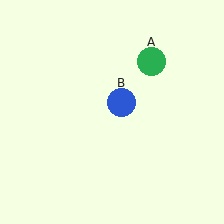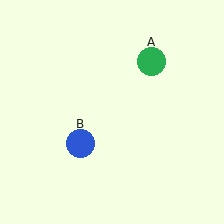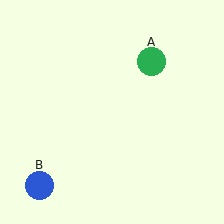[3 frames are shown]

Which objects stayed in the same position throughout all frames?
Green circle (object A) remained stationary.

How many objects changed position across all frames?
1 object changed position: blue circle (object B).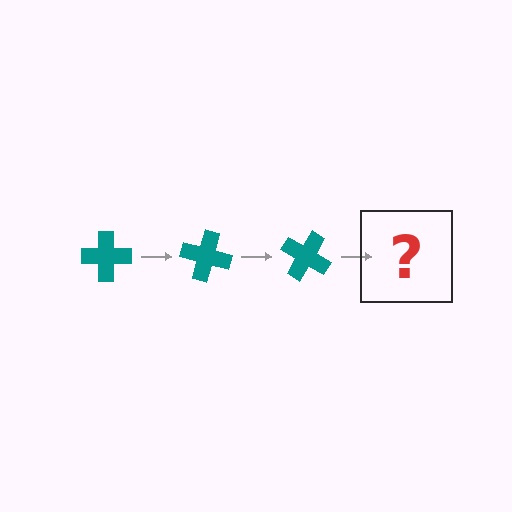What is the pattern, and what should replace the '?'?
The pattern is that the cross rotates 15 degrees each step. The '?' should be a teal cross rotated 45 degrees.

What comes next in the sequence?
The next element should be a teal cross rotated 45 degrees.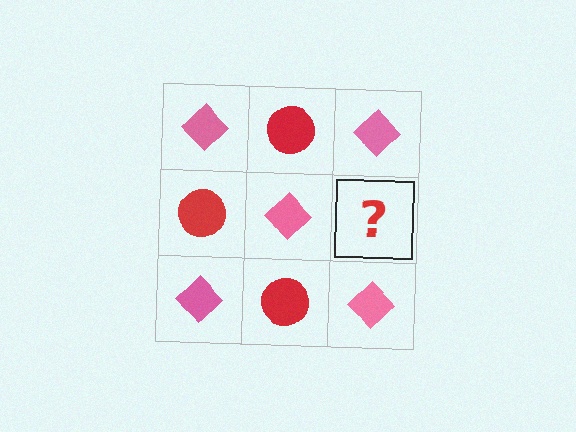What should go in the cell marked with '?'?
The missing cell should contain a red circle.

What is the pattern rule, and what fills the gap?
The rule is that it alternates pink diamond and red circle in a checkerboard pattern. The gap should be filled with a red circle.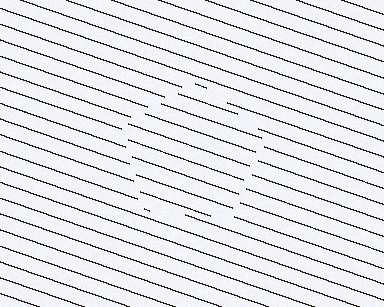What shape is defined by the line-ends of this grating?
An illusory pentagon. The interior of the shape contains the same grating, shifted by half a period — the contour is defined by the phase discontinuity where line-ends from the inner and outer gratings abut.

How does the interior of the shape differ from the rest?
The interior of the shape contains the same grating, shifted by half a period — the contour is defined by the phase discontinuity where line-ends from the inner and outer gratings abut.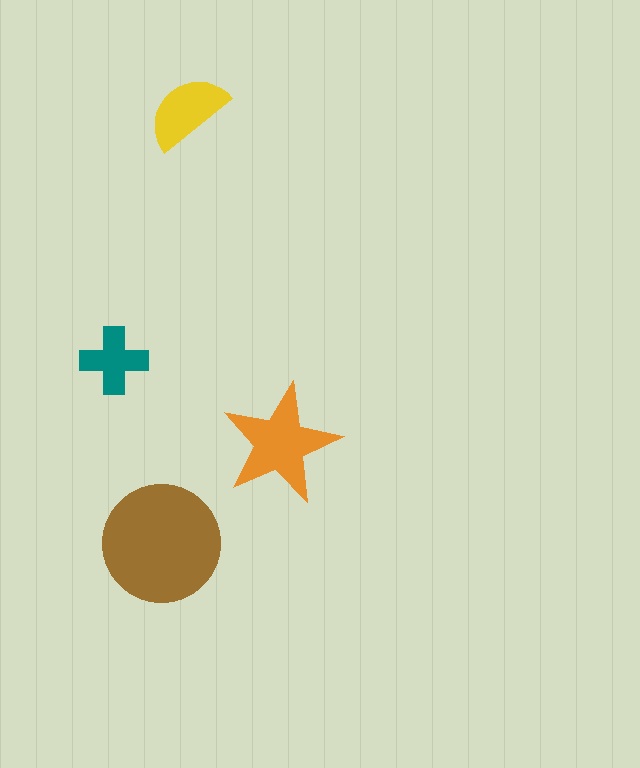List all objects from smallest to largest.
The teal cross, the yellow semicircle, the orange star, the brown circle.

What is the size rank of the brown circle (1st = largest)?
1st.